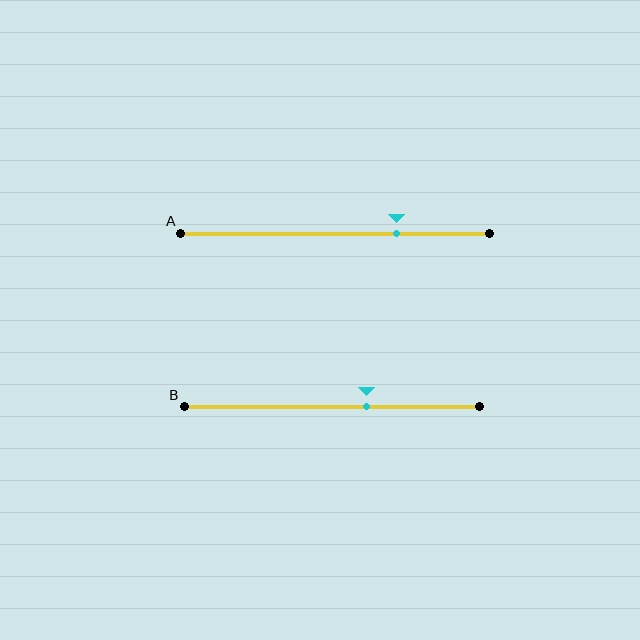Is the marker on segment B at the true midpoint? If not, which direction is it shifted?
No, the marker on segment B is shifted to the right by about 12% of the segment length.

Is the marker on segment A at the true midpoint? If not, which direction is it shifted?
No, the marker on segment A is shifted to the right by about 20% of the segment length.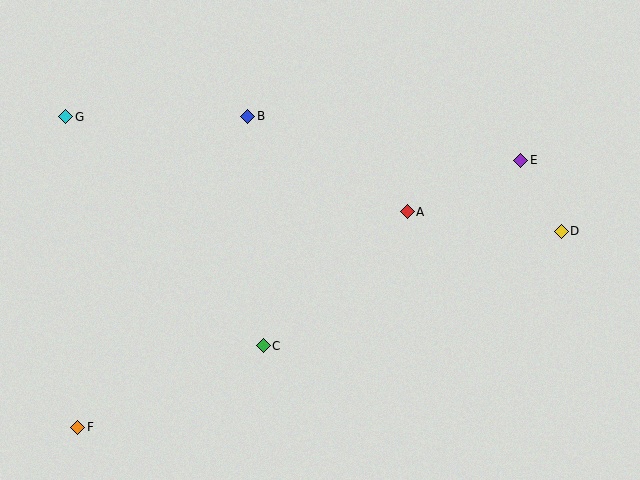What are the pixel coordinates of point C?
Point C is at (263, 346).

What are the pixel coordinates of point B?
Point B is at (248, 116).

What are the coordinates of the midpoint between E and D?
The midpoint between E and D is at (541, 196).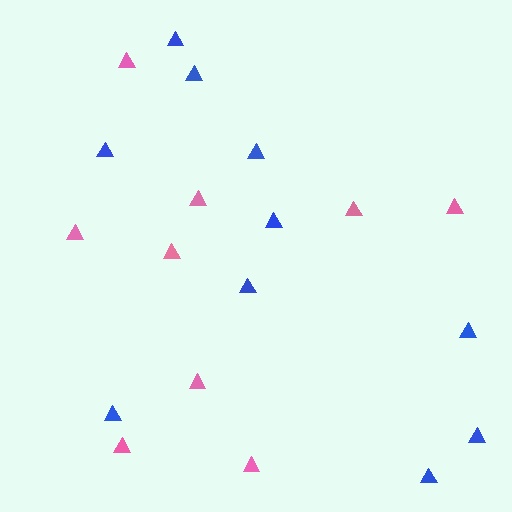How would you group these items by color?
There are 2 groups: one group of blue triangles (10) and one group of pink triangles (9).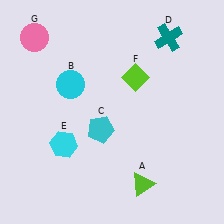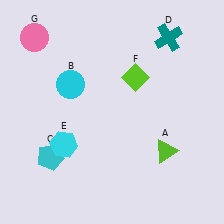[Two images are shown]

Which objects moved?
The objects that moved are: the lime triangle (A), the cyan pentagon (C).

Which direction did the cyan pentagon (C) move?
The cyan pentagon (C) moved left.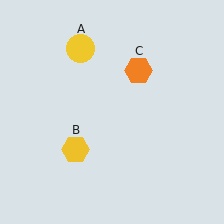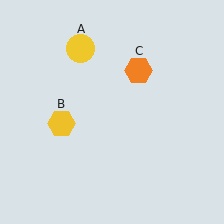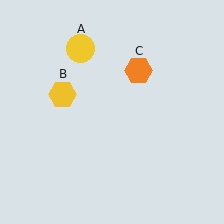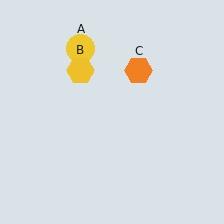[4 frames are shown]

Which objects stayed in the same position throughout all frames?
Yellow circle (object A) and orange hexagon (object C) remained stationary.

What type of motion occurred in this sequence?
The yellow hexagon (object B) rotated clockwise around the center of the scene.